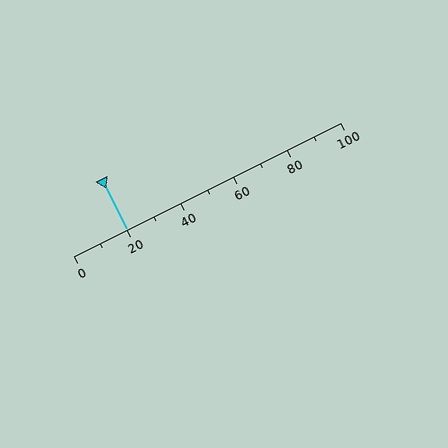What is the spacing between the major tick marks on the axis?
The major ticks are spaced 20 apart.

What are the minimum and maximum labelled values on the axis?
The axis runs from 0 to 100.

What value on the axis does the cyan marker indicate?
The marker indicates approximately 20.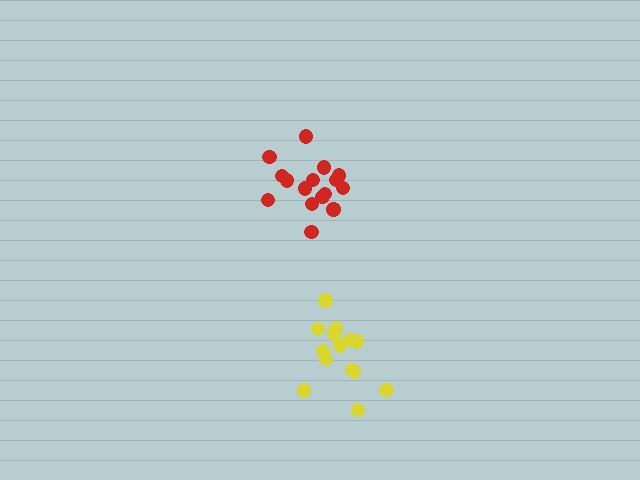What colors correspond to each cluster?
The clusters are colored: yellow, red.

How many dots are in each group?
Group 1: 14 dots, Group 2: 16 dots (30 total).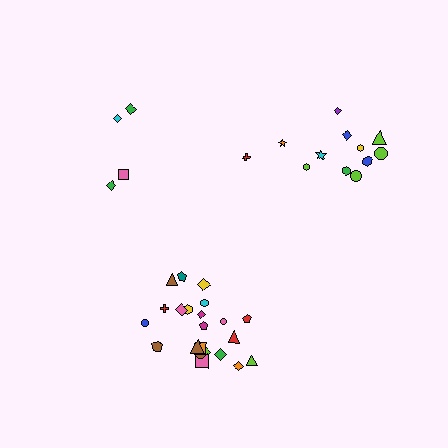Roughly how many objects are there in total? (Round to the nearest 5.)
Roughly 40 objects in total.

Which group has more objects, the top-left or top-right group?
The top-right group.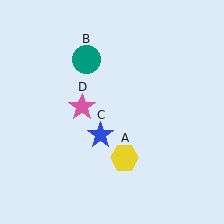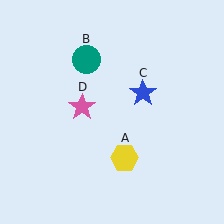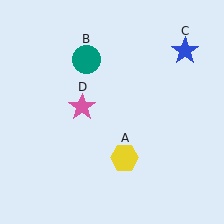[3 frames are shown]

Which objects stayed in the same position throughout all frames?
Yellow hexagon (object A) and teal circle (object B) and pink star (object D) remained stationary.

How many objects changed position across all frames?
1 object changed position: blue star (object C).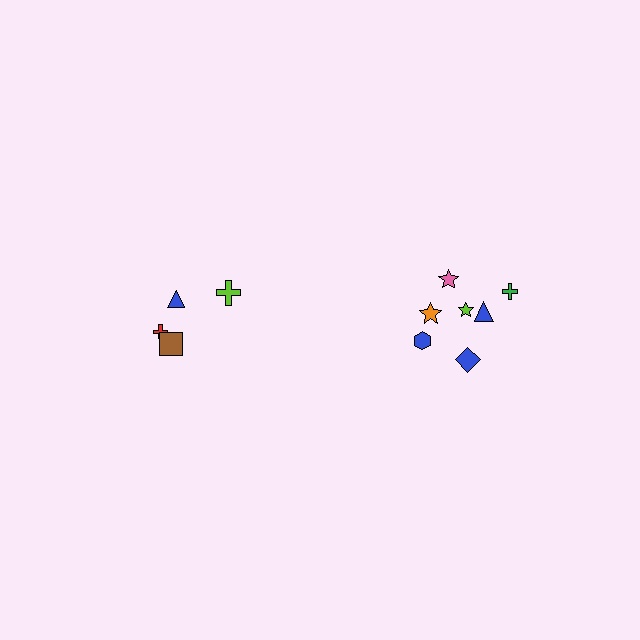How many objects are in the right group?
There are 7 objects.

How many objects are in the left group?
There are 4 objects.